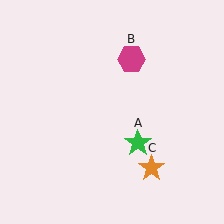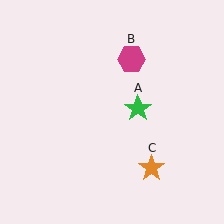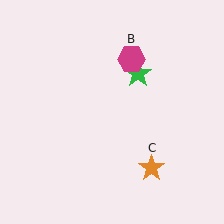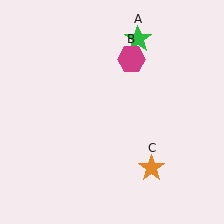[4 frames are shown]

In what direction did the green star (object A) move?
The green star (object A) moved up.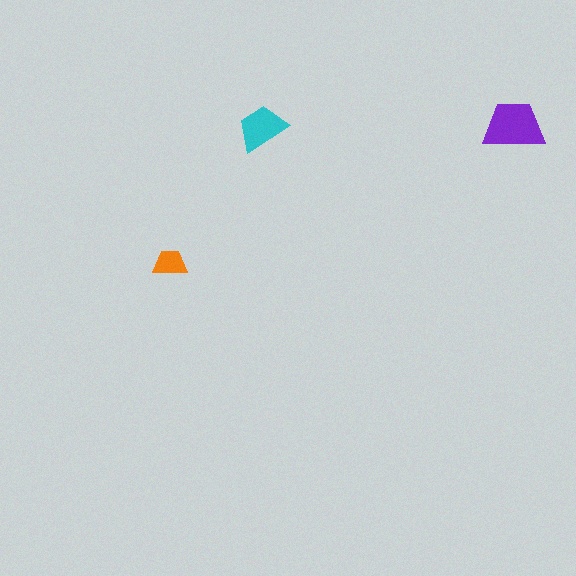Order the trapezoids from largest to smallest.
the purple one, the cyan one, the orange one.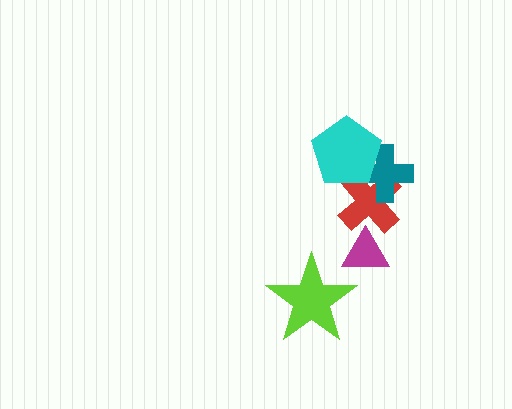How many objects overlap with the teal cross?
2 objects overlap with the teal cross.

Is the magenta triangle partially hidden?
Yes, it is partially covered by another shape.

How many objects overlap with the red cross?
3 objects overlap with the red cross.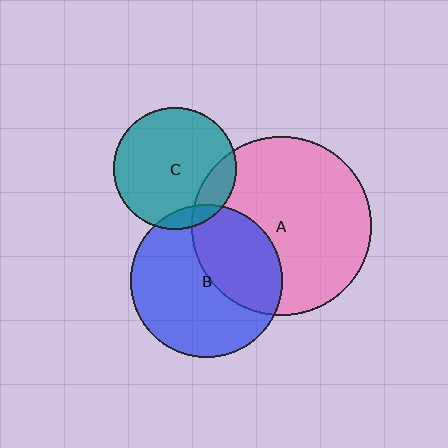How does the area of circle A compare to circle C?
Approximately 2.2 times.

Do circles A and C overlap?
Yes.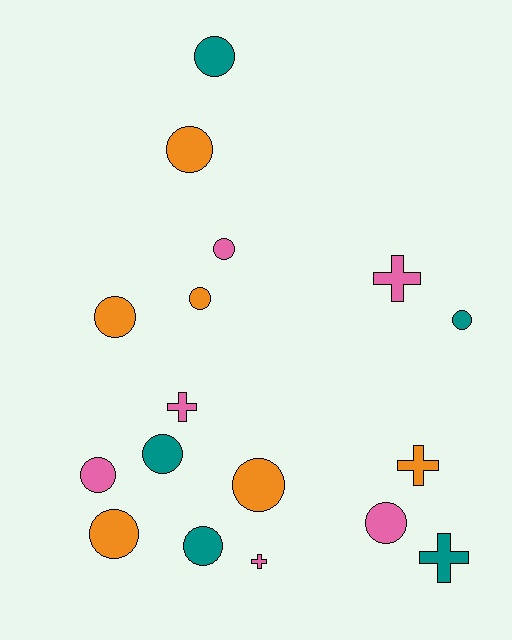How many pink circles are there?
There are 3 pink circles.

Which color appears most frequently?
Pink, with 6 objects.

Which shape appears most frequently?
Circle, with 12 objects.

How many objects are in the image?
There are 17 objects.